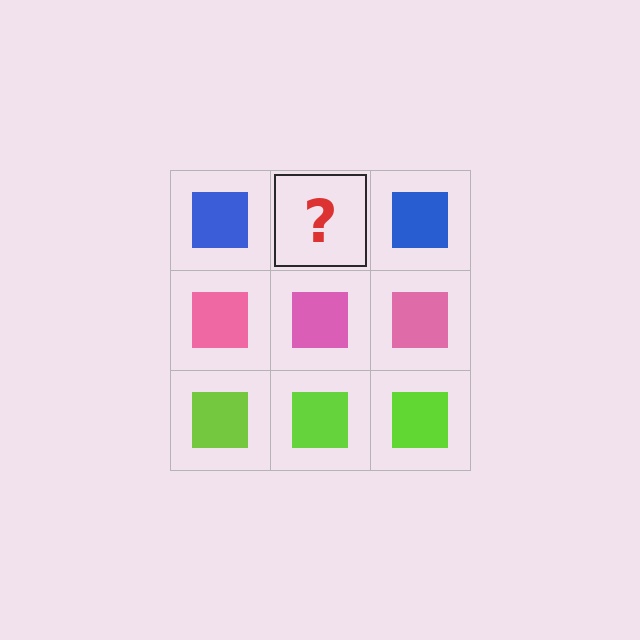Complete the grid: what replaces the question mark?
The question mark should be replaced with a blue square.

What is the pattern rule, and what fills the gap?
The rule is that each row has a consistent color. The gap should be filled with a blue square.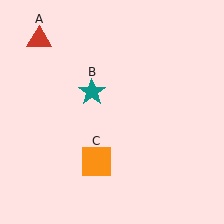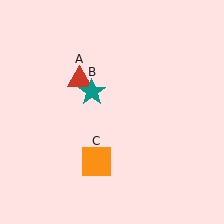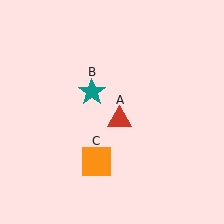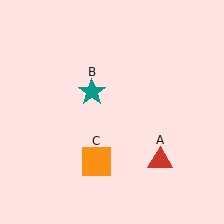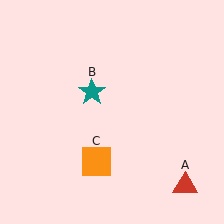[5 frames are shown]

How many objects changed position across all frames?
1 object changed position: red triangle (object A).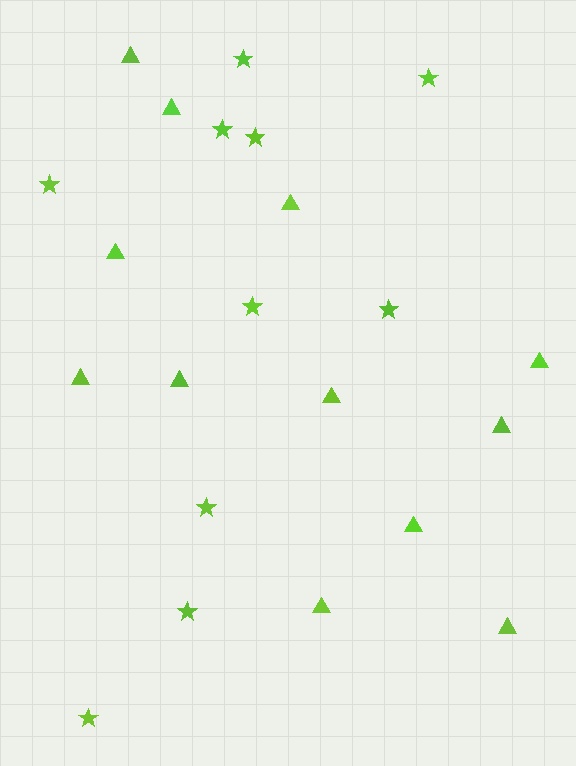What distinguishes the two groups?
There are 2 groups: one group of stars (10) and one group of triangles (12).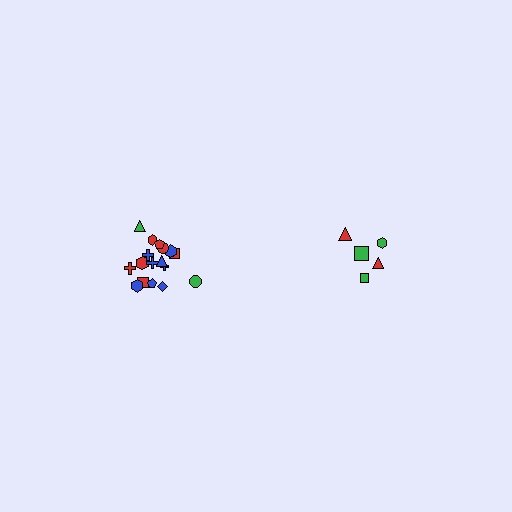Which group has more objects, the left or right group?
The left group.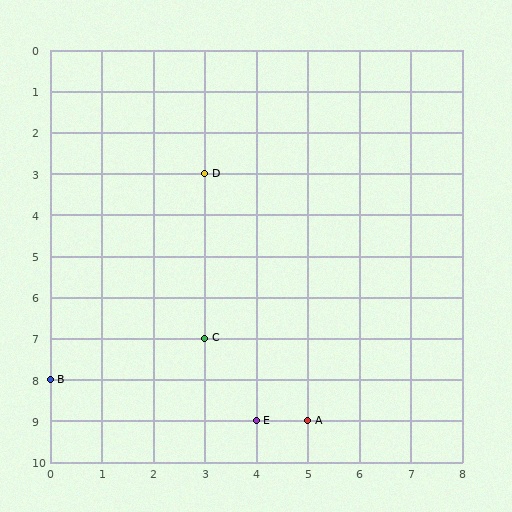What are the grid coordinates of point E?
Point E is at grid coordinates (4, 9).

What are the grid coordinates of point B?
Point B is at grid coordinates (0, 8).